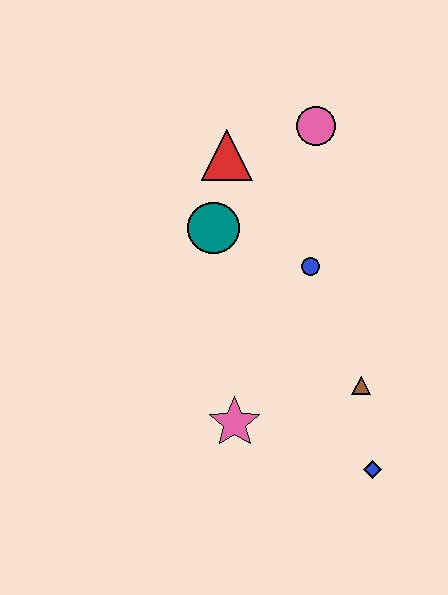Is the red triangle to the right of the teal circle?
Yes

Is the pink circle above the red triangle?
Yes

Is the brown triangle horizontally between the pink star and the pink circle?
No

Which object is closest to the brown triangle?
The blue diamond is closest to the brown triangle.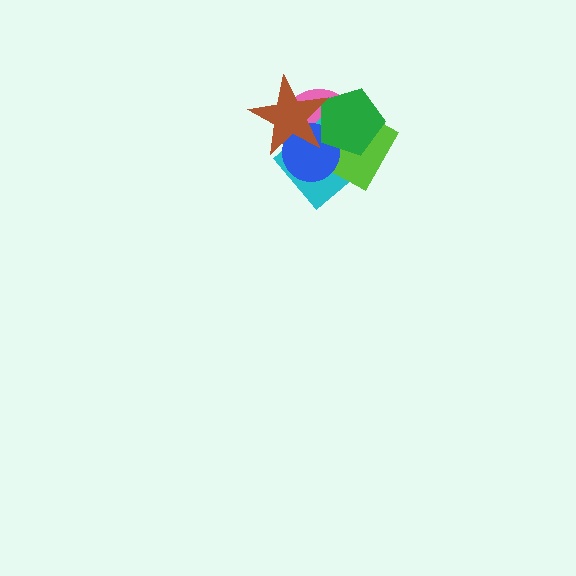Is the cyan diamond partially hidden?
Yes, it is partially covered by another shape.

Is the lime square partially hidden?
Yes, it is partially covered by another shape.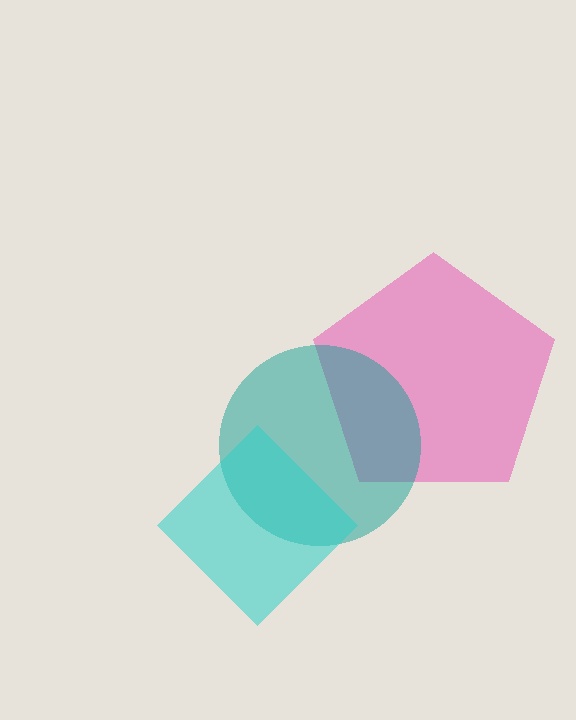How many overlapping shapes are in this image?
There are 3 overlapping shapes in the image.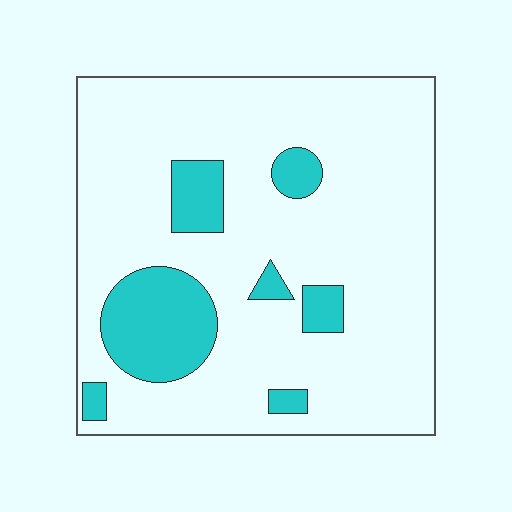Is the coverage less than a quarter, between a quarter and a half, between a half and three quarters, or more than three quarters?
Less than a quarter.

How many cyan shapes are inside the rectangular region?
7.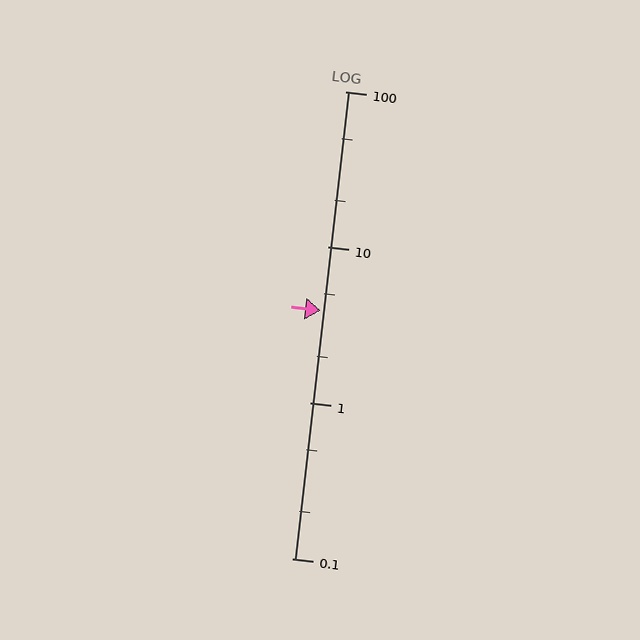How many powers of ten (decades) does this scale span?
The scale spans 3 decades, from 0.1 to 100.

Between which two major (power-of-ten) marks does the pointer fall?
The pointer is between 1 and 10.